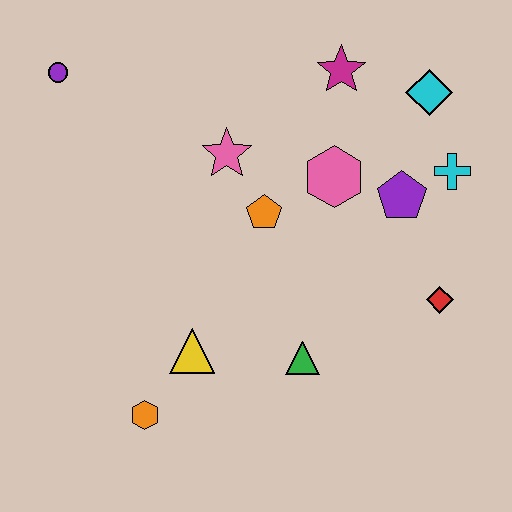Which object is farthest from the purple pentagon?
The purple circle is farthest from the purple pentagon.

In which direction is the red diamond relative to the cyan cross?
The red diamond is below the cyan cross.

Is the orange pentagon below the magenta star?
Yes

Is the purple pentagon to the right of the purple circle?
Yes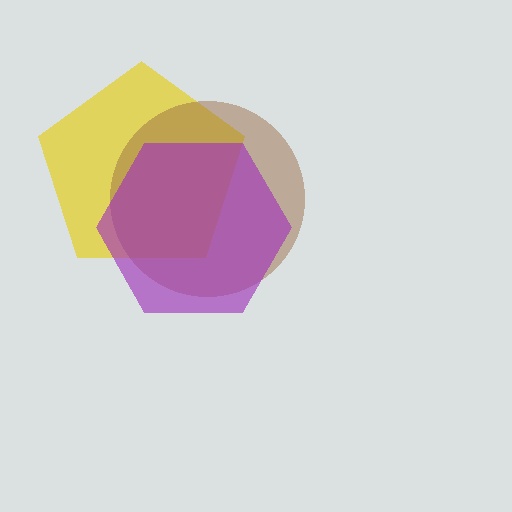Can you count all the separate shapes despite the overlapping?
Yes, there are 3 separate shapes.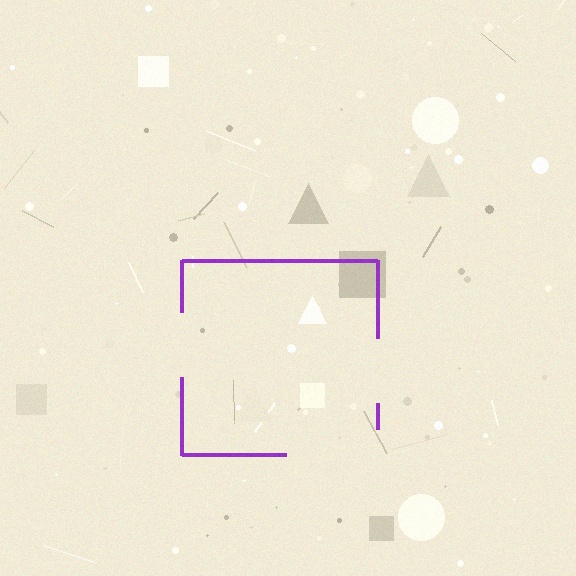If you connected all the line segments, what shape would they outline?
They would outline a square.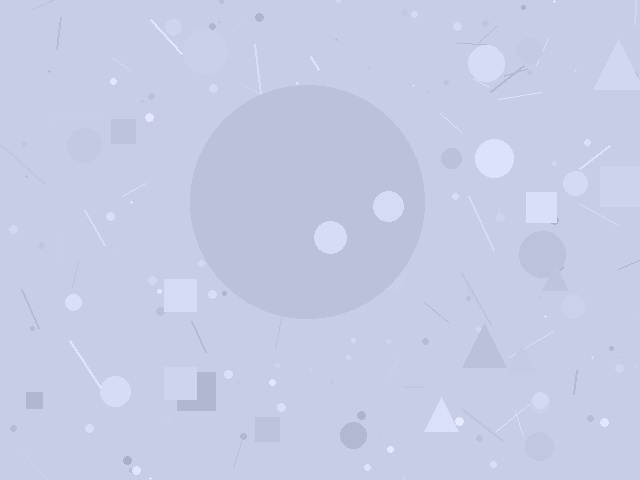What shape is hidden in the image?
A circle is hidden in the image.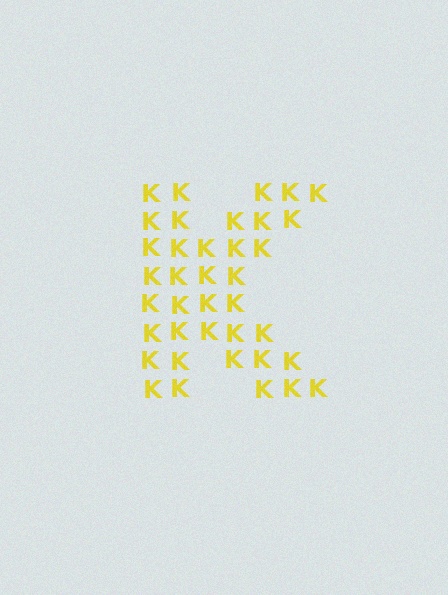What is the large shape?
The large shape is the letter K.